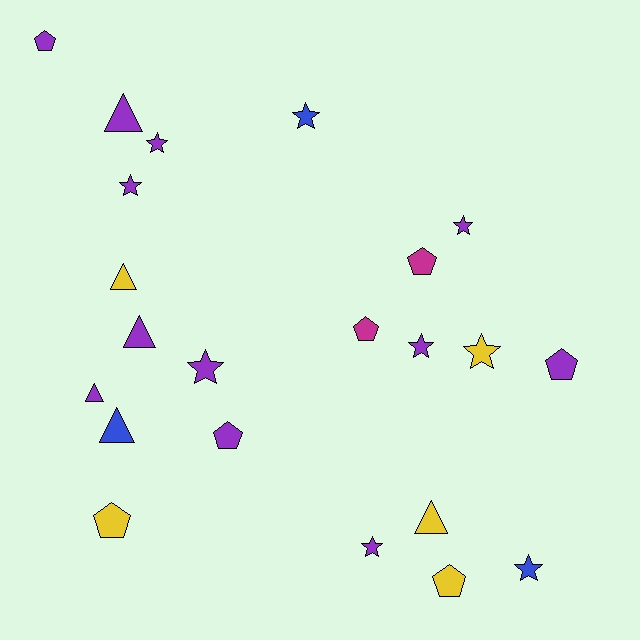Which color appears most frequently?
Purple, with 12 objects.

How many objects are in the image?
There are 22 objects.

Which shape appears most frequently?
Star, with 9 objects.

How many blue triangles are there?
There is 1 blue triangle.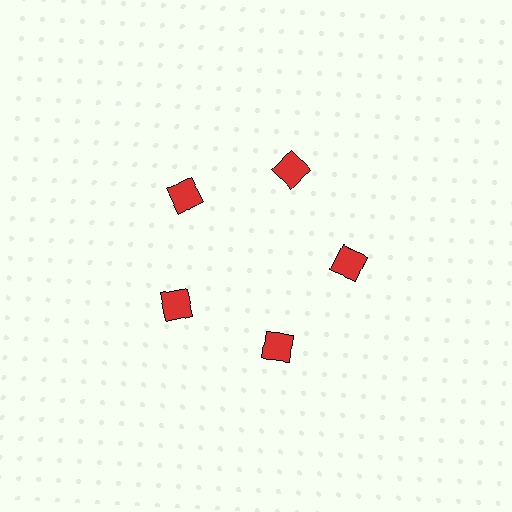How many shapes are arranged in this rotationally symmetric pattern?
There are 5 shapes, arranged in 5 groups of 1.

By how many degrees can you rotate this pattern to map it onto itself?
The pattern maps onto itself every 72 degrees of rotation.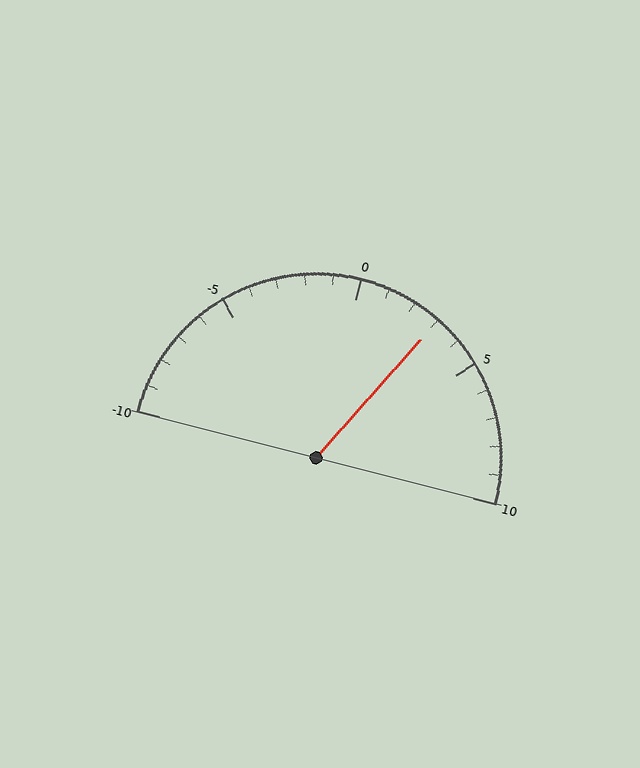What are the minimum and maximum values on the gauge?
The gauge ranges from -10 to 10.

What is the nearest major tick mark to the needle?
The nearest major tick mark is 5.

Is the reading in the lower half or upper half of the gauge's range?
The reading is in the upper half of the range (-10 to 10).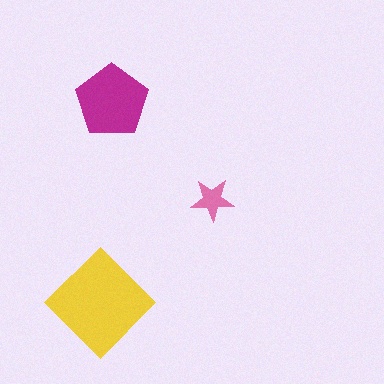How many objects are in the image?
There are 3 objects in the image.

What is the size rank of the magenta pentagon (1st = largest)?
2nd.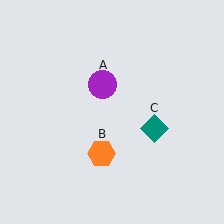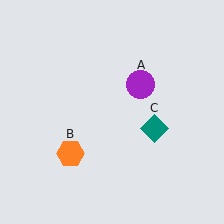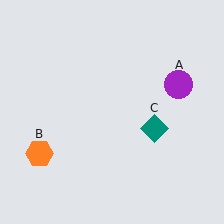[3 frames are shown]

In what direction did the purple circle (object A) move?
The purple circle (object A) moved right.